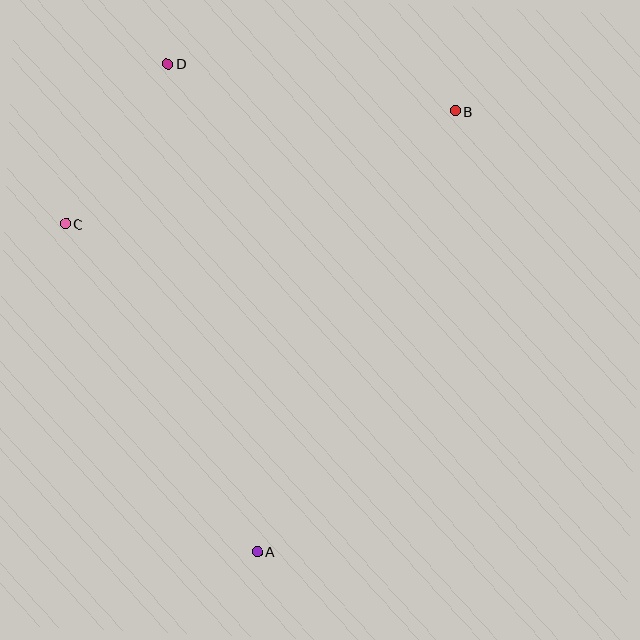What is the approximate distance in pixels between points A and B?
The distance between A and B is approximately 483 pixels.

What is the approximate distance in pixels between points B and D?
The distance between B and D is approximately 291 pixels.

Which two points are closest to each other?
Points C and D are closest to each other.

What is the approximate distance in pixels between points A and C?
The distance between A and C is approximately 380 pixels.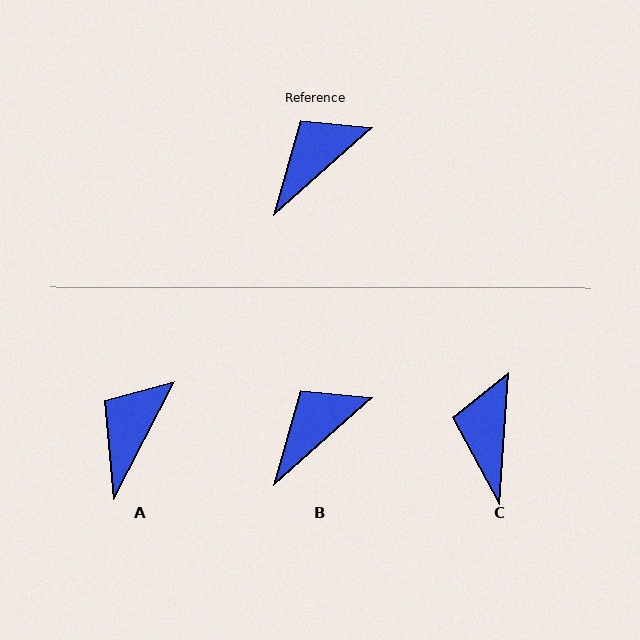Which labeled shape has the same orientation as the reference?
B.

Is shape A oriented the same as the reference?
No, it is off by about 21 degrees.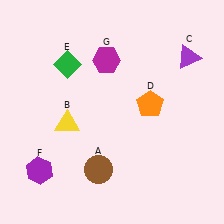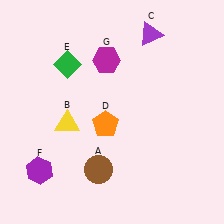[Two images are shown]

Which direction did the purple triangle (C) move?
The purple triangle (C) moved left.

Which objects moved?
The objects that moved are: the purple triangle (C), the orange pentagon (D).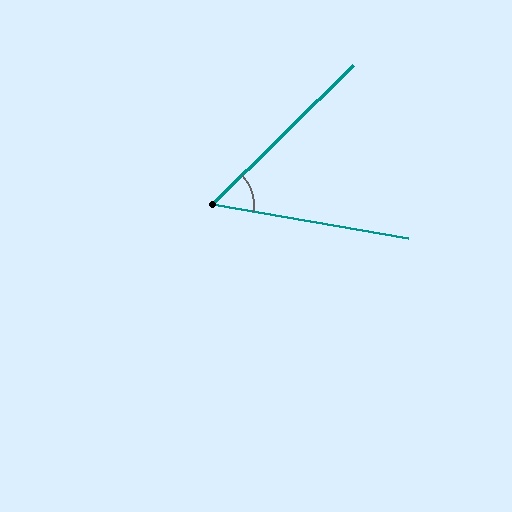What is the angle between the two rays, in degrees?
Approximately 55 degrees.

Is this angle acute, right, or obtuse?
It is acute.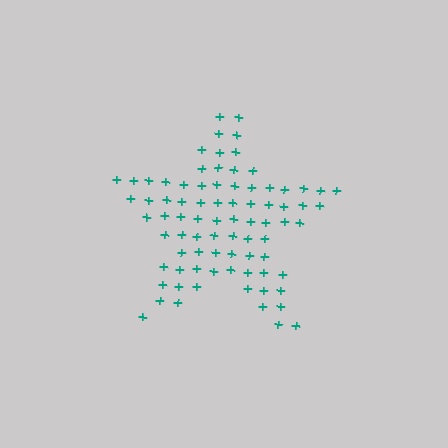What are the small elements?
The small elements are plus signs.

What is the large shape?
The large shape is a star.